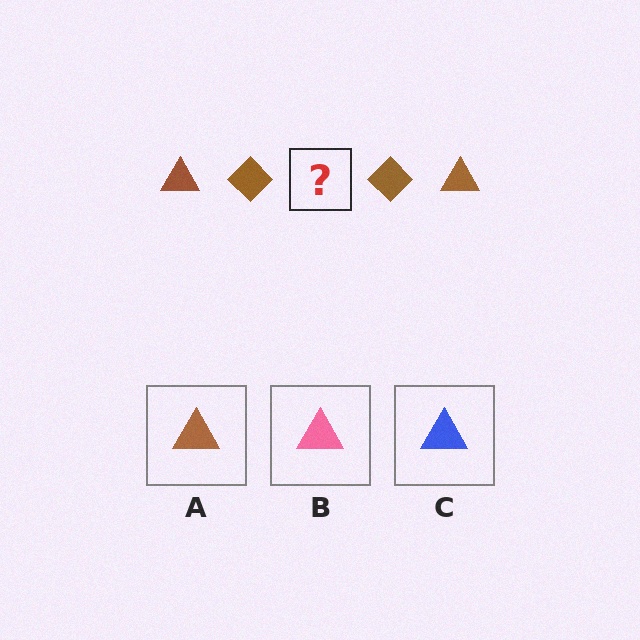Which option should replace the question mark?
Option A.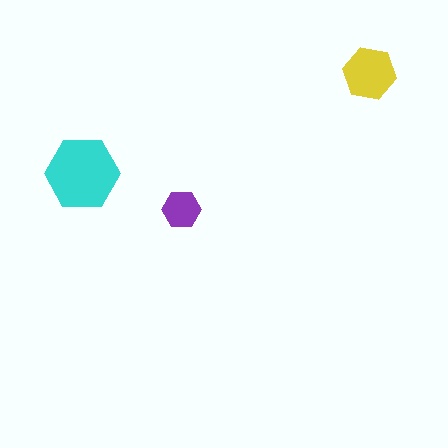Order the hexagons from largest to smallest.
the cyan one, the yellow one, the purple one.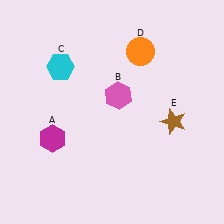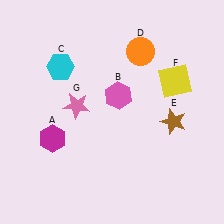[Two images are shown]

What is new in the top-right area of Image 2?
A yellow square (F) was added in the top-right area of Image 2.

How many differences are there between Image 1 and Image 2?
There are 2 differences between the two images.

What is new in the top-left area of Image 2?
A pink star (G) was added in the top-left area of Image 2.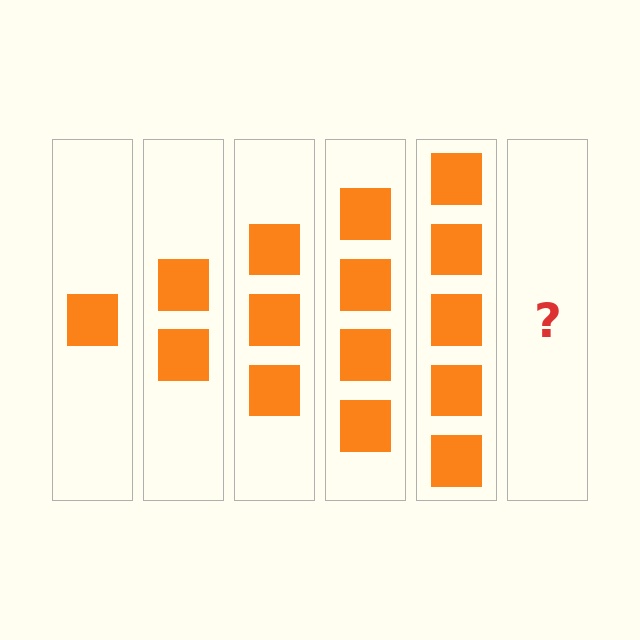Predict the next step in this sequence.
The next step is 6 squares.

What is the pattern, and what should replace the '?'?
The pattern is that each step adds one more square. The '?' should be 6 squares.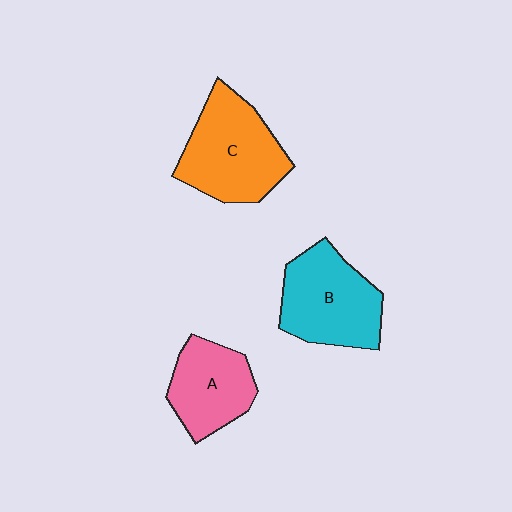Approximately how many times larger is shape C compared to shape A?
Approximately 1.4 times.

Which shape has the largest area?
Shape C (orange).